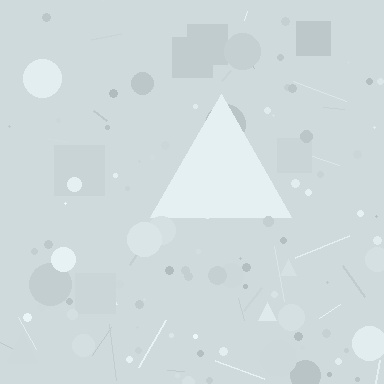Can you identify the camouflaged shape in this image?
The camouflaged shape is a triangle.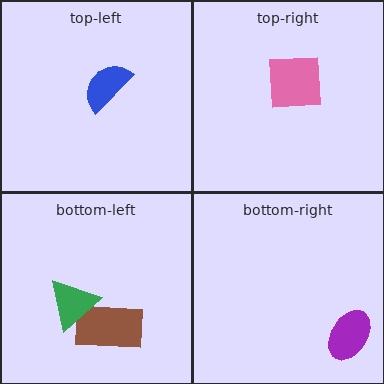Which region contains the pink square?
The top-right region.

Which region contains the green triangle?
The bottom-left region.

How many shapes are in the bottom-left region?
2.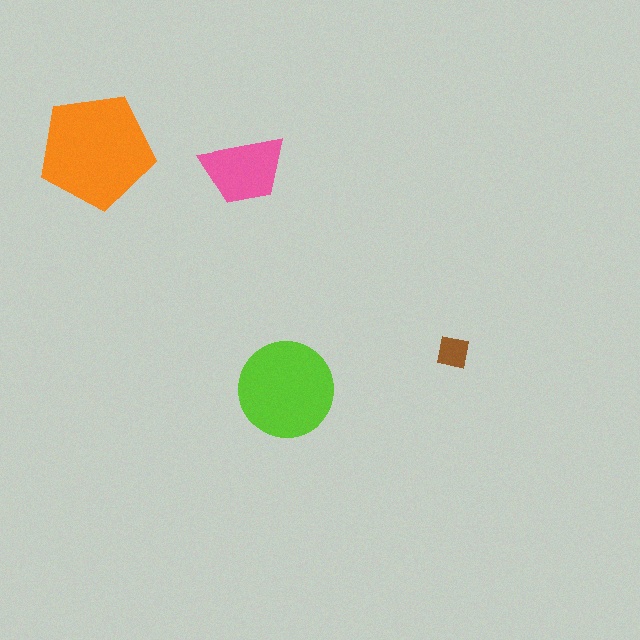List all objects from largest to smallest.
The orange pentagon, the lime circle, the pink trapezoid, the brown square.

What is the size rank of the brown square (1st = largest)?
4th.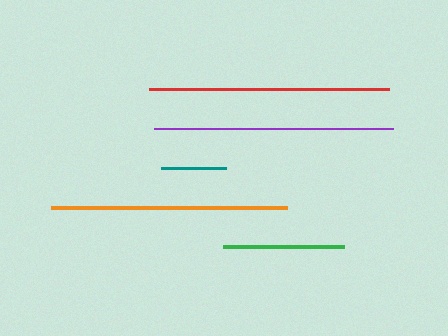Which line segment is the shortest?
The teal line is the shortest at approximately 64 pixels.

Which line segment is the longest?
The red line is the longest at approximately 241 pixels.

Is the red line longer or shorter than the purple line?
The red line is longer than the purple line.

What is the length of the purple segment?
The purple segment is approximately 239 pixels long.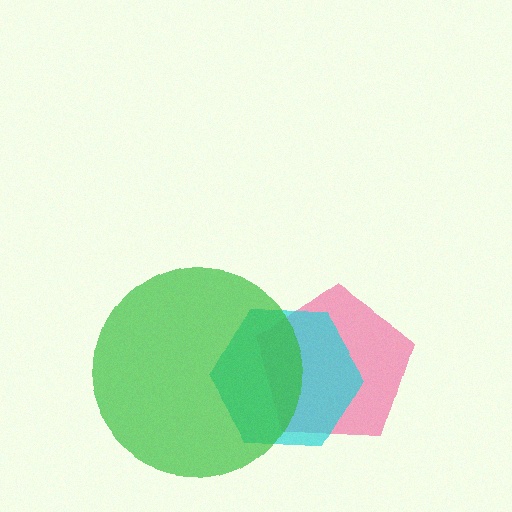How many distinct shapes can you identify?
There are 3 distinct shapes: a pink pentagon, a cyan hexagon, a green circle.